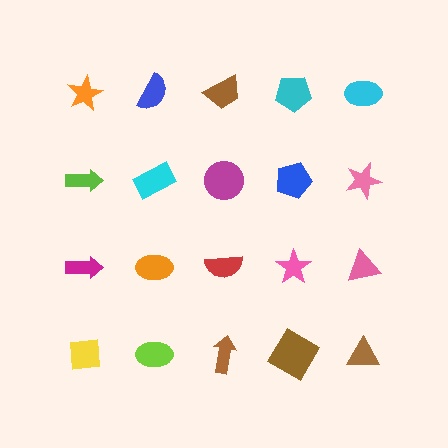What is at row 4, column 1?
A yellow square.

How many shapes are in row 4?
5 shapes.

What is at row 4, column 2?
A lime ellipse.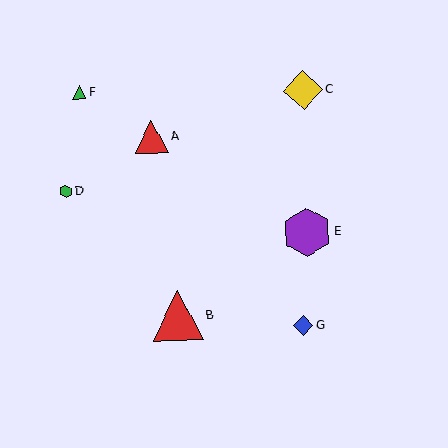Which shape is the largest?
The red triangle (labeled B) is the largest.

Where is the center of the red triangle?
The center of the red triangle is at (178, 316).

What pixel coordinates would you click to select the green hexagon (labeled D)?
Click at (66, 192) to select the green hexagon D.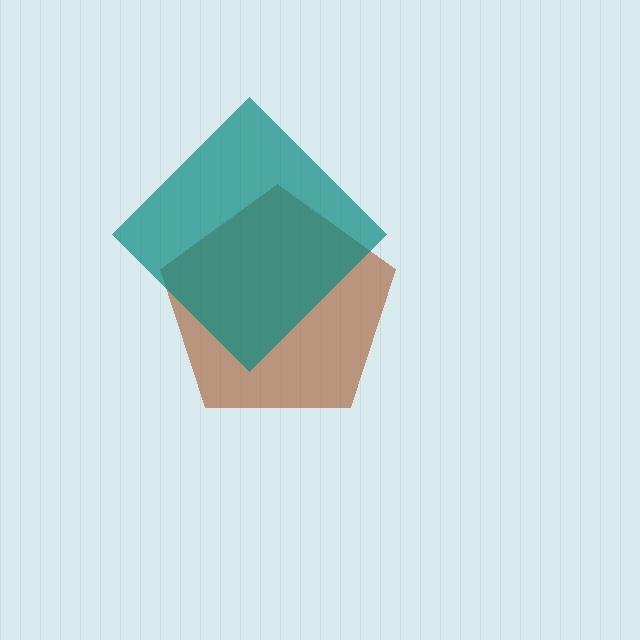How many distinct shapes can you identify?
There are 2 distinct shapes: a brown pentagon, a teal diamond.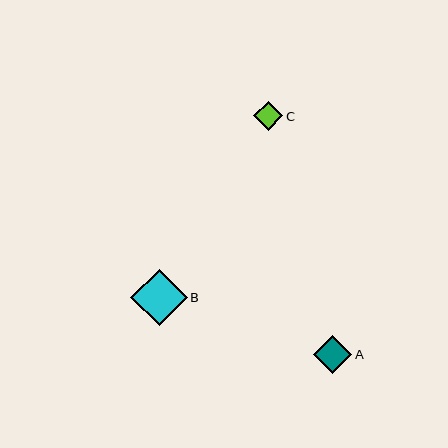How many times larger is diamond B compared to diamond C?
Diamond B is approximately 2.0 times the size of diamond C.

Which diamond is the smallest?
Diamond C is the smallest with a size of approximately 29 pixels.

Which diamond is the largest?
Diamond B is the largest with a size of approximately 56 pixels.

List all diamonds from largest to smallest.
From largest to smallest: B, A, C.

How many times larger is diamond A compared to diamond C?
Diamond A is approximately 1.3 times the size of diamond C.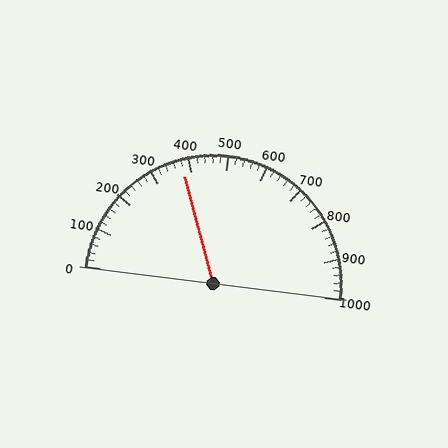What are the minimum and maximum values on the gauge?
The gauge ranges from 0 to 1000.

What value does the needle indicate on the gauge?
The needle indicates approximately 380.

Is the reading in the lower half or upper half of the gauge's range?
The reading is in the lower half of the range (0 to 1000).